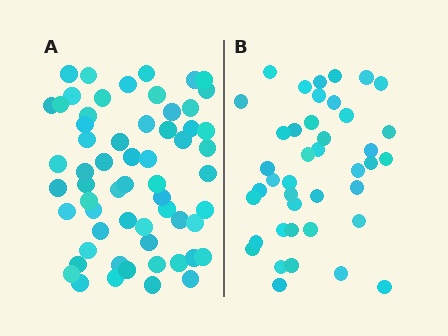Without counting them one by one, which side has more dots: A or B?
Region A (the left region) has more dots.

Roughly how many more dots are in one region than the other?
Region A has approximately 20 more dots than region B.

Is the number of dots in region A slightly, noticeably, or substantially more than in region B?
Region A has substantially more. The ratio is roughly 1.5 to 1.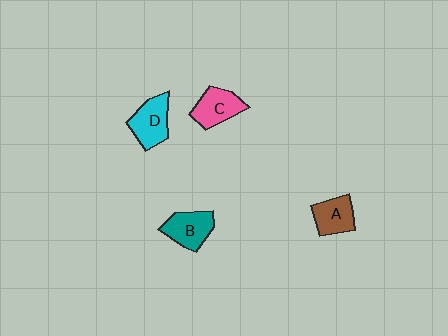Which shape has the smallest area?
Shape A (brown).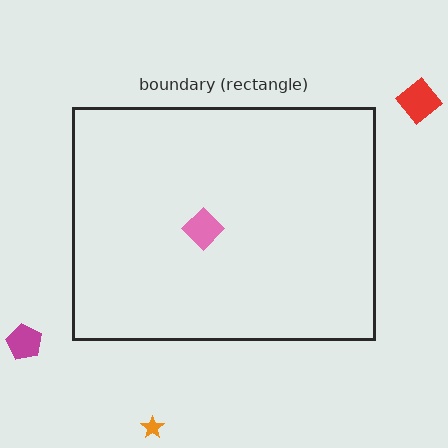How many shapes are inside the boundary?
1 inside, 3 outside.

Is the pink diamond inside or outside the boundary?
Inside.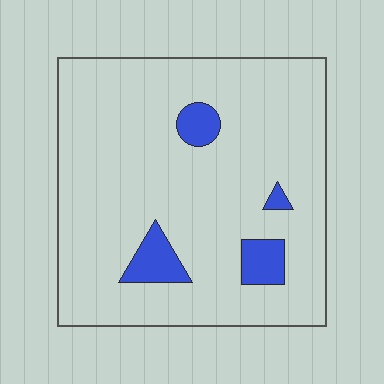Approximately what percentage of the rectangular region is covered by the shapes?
Approximately 10%.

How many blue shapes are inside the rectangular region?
4.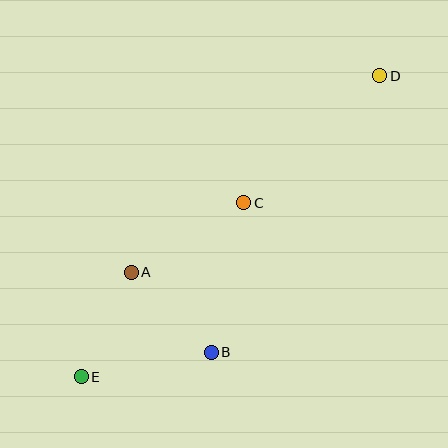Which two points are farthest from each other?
Points D and E are farthest from each other.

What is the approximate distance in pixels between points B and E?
The distance between B and E is approximately 132 pixels.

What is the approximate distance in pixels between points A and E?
The distance between A and E is approximately 116 pixels.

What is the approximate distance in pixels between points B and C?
The distance between B and C is approximately 153 pixels.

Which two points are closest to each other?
Points A and B are closest to each other.